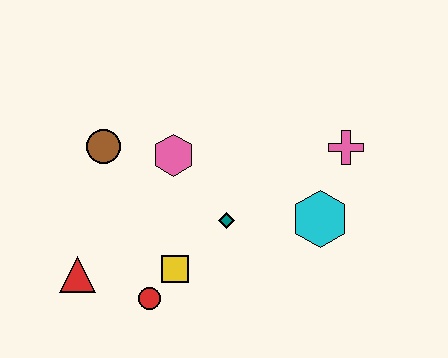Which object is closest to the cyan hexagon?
The pink cross is closest to the cyan hexagon.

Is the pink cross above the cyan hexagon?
Yes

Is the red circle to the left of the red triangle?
No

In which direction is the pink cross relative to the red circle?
The pink cross is to the right of the red circle.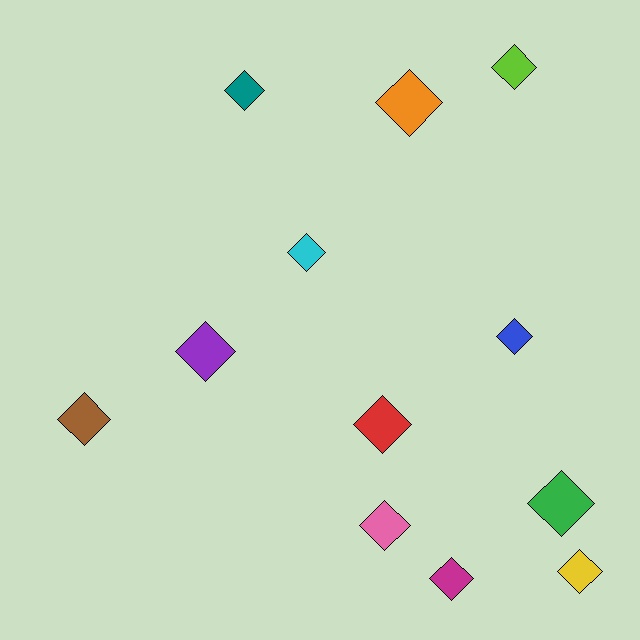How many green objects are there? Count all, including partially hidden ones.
There is 1 green object.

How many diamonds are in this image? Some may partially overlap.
There are 12 diamonds.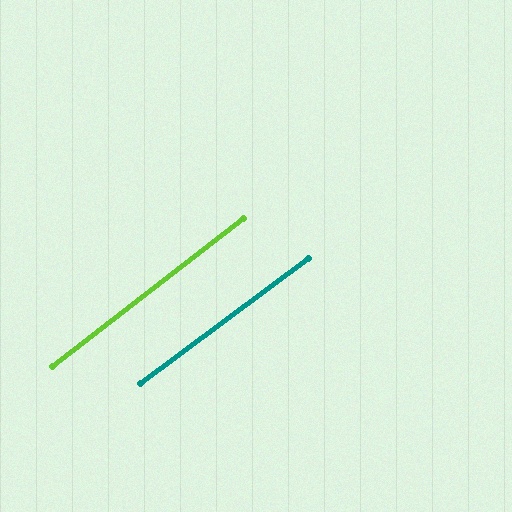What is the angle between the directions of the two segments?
Approximately 1 degree.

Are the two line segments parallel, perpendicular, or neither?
Parallel — their directions differ by only 1.0°.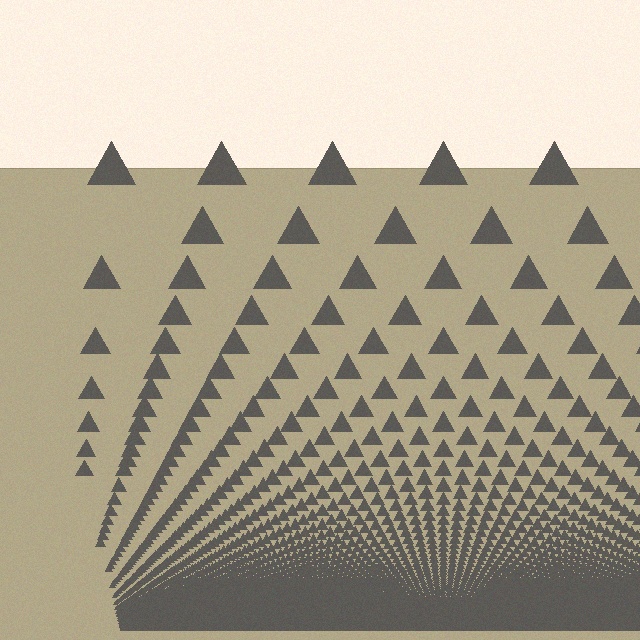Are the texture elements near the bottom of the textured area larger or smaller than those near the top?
Smaller. The gradient is inverted — elements near the bottom are smaller and denser.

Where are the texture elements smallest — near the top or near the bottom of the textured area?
Near the bottom.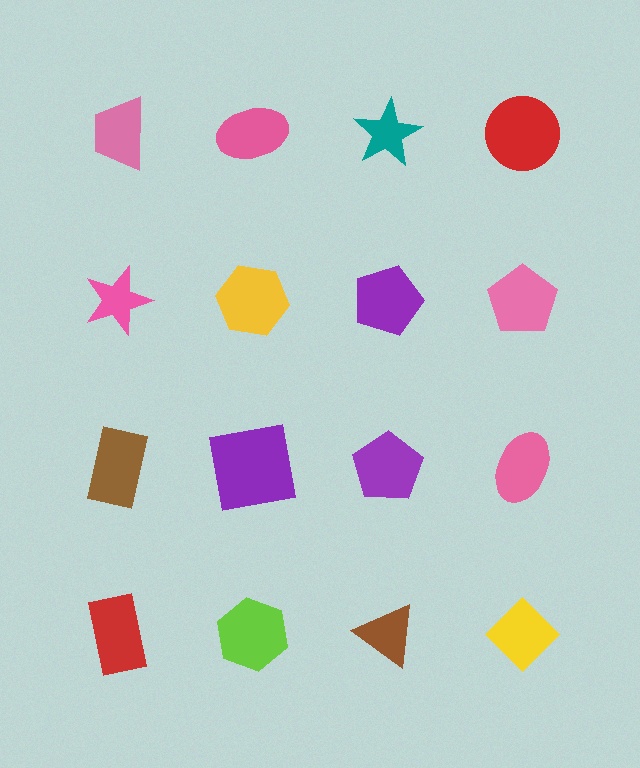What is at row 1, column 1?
A pink trapezoid.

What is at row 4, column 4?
A yellow diamond.